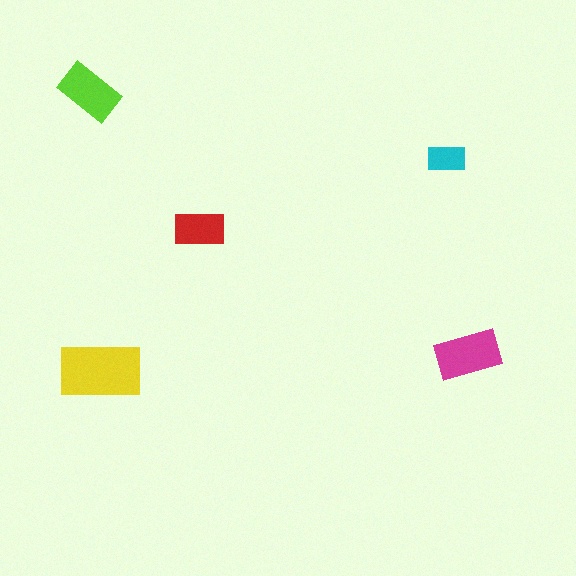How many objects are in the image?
There are 5 objects in the image.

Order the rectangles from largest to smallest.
the yellow one, the magenta one, the lime one, the red one, the cyan one.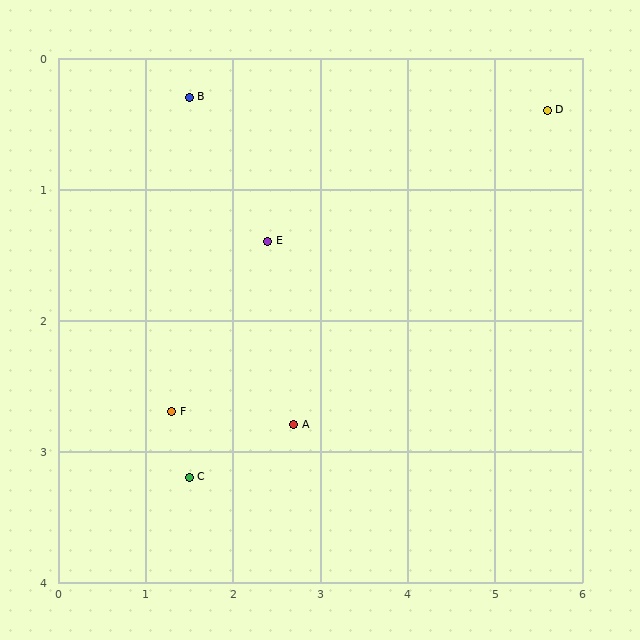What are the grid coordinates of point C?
Point C is at approximately (1.5, 3.2).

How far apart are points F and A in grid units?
Points F and A are about 1.4 grid units apart.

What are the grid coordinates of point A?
Point A is at approximately (2.7, 2.8).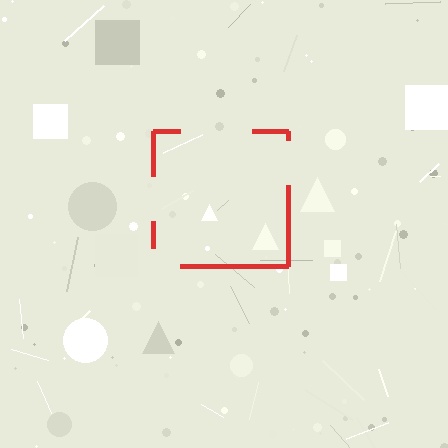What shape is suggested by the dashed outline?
The dashed outline suggests a square.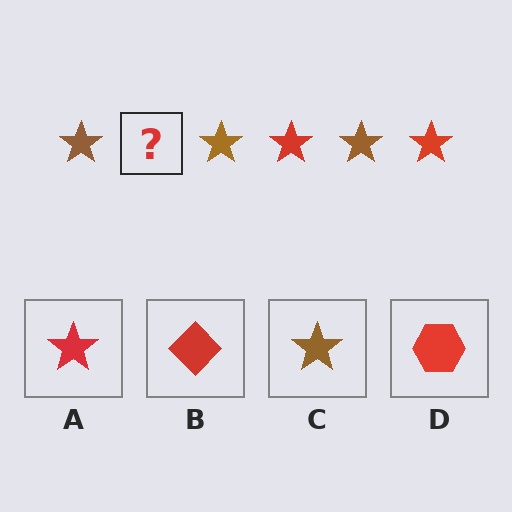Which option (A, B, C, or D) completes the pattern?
A.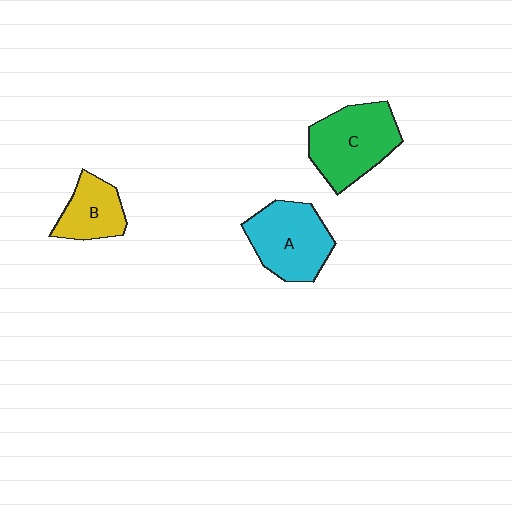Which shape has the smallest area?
Shape B (yellow).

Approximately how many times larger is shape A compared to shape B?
Approximately 1.6 times.